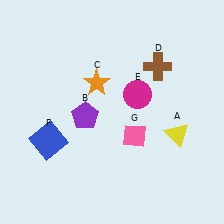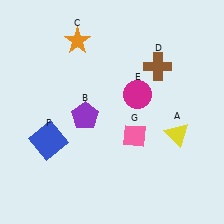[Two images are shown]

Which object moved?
The orange star (C) moved up.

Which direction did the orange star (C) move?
The orange star (C) moved up.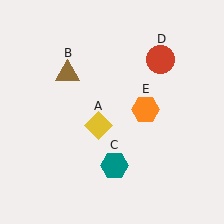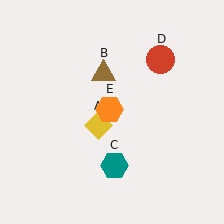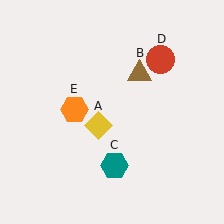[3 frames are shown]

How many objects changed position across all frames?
2 objects changed position: brown triangle (object B), orange hexagon (object E).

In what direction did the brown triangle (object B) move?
The brown triangle (object B) moved right.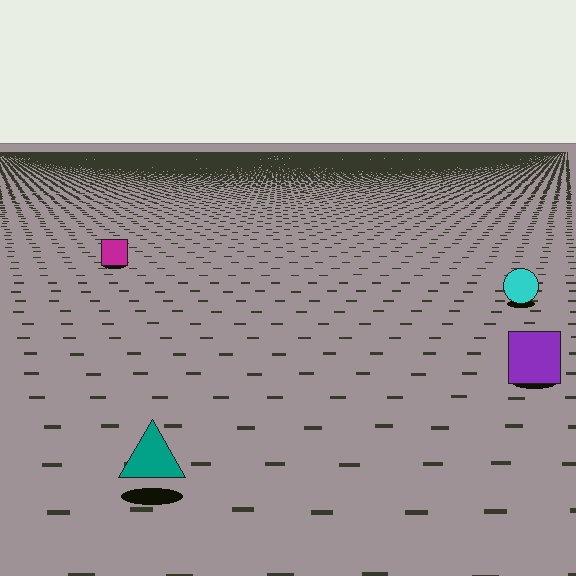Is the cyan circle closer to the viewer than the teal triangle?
No. The teal triangle is closer — you can tell from the texture gradient: the ground texture is coarser near it.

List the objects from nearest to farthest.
From nearest to farthest: the teal triangle, the purple square, the cyan circle, the magenta square.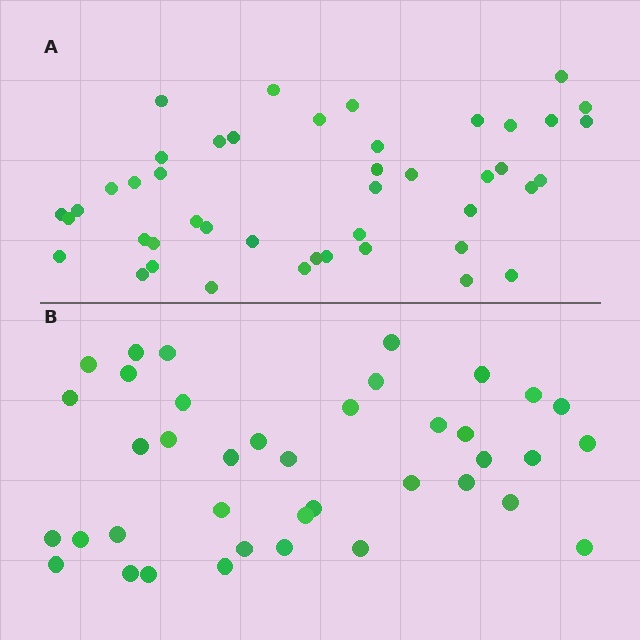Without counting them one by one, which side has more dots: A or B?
Region A (the top region) has more dots.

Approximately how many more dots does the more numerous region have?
Region A has about 6 more dots than region B.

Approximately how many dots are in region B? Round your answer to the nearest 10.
About 40 dots. (The exact count is 39, which rounds to 40.)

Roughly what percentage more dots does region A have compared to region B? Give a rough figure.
About 15% more.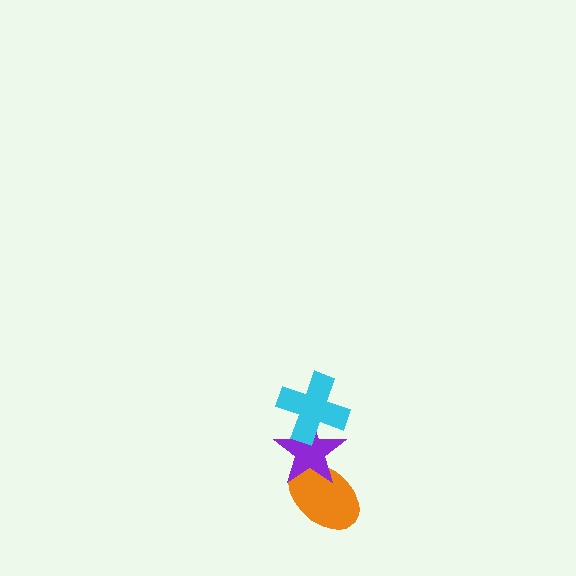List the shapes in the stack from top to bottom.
From top to bottom: the cyan cross, the purple star, the orange ellipse.